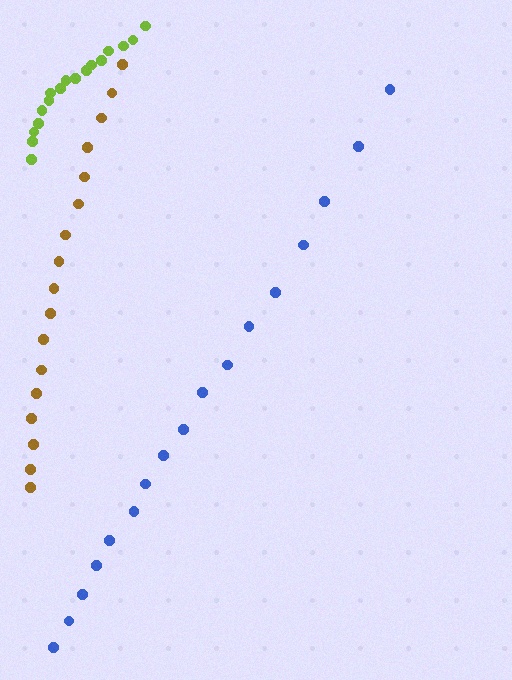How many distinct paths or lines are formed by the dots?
There are 3 distinct paths.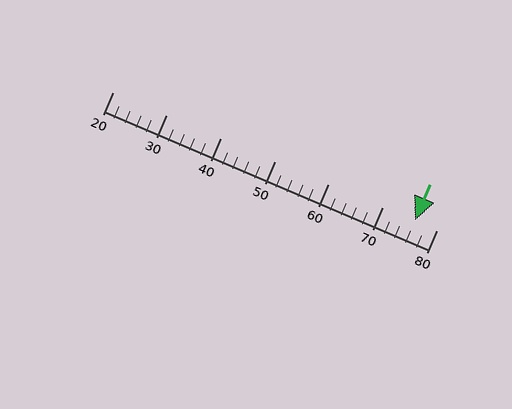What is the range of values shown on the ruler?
The ruler shows values from 20 to 80.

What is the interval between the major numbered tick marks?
The major tick marks are spaced 10 units apart.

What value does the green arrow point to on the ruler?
The green arrow points to approximately 76.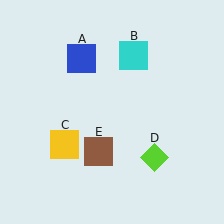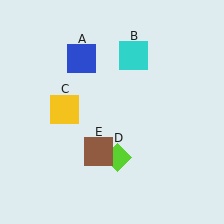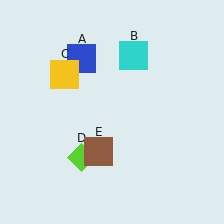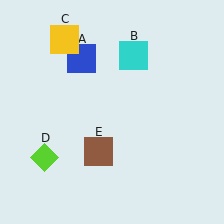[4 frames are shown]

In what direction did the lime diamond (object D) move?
The lime diamond (object D) moved left.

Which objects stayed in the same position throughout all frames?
Blue square (object A) and cyan square (object B) and brown square (object E) remained stationary.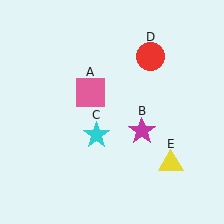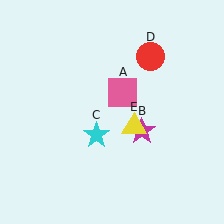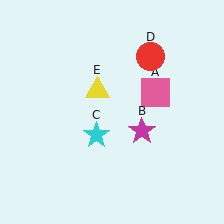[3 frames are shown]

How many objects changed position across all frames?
2 objects changed position: pink square (object A), yellow triangle (object E).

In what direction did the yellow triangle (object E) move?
The yellow triangle (object E) moved up and to the left.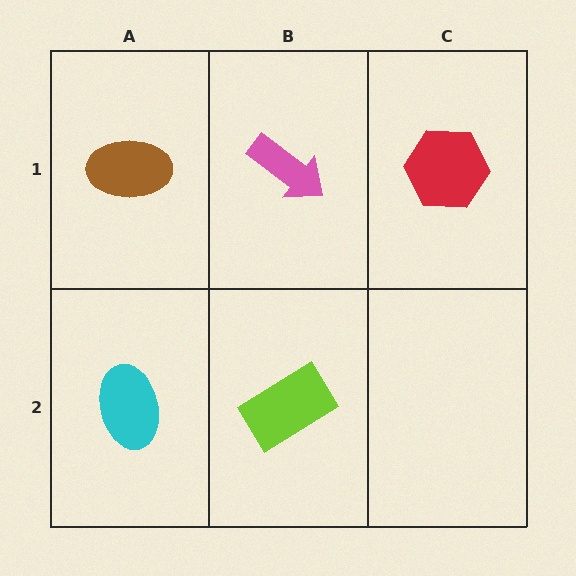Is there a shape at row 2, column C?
No, that cell is empty.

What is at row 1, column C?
A red hexagon.